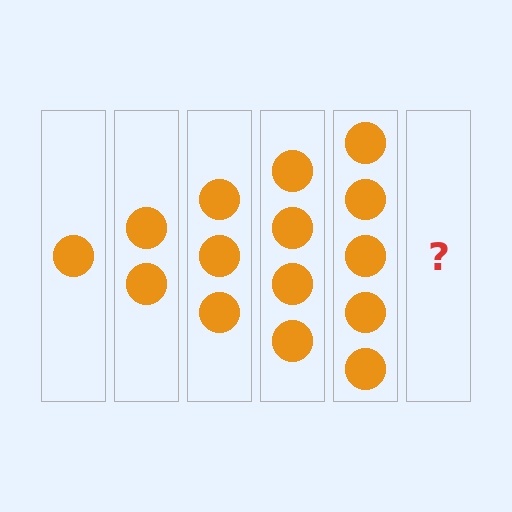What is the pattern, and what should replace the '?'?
The pattern is that each step adds one more circle. The '?' should be 6 circles.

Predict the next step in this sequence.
The next step is 6 circles.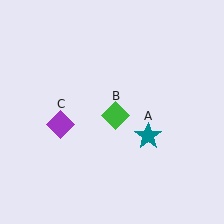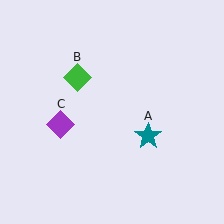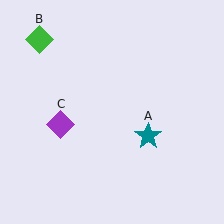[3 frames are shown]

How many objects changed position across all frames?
1 object changed position: green diamond (object B).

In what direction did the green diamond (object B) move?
The green diamond (object B) moved up and to the left.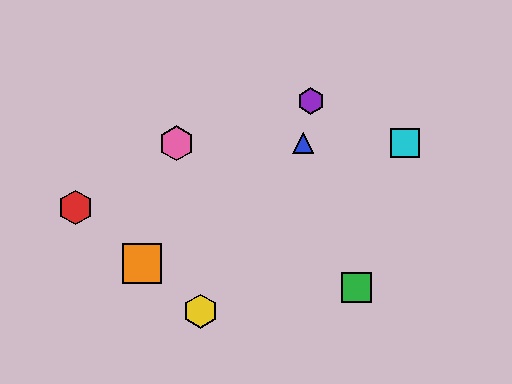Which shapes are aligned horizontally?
The blue triangle, the cyan square, the pink hexagon are aligned horizontally.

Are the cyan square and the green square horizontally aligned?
No, the cyan square is at y≈143 and the green square is at y≈287.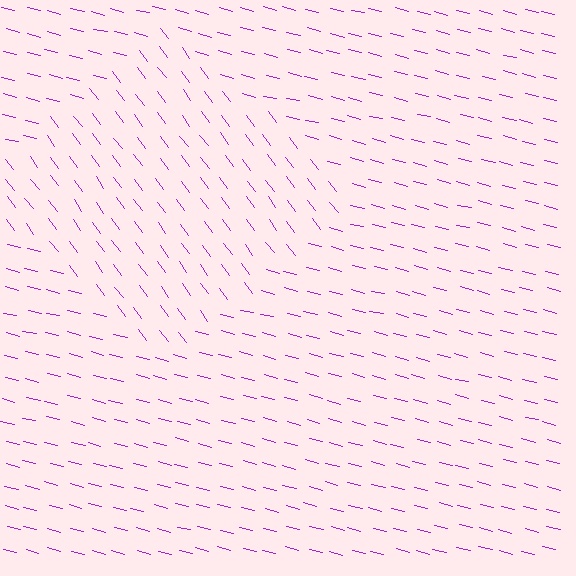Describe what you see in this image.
The image is filled with small purple line segments. A diamond region in the image has lines oriented differently from the surrounding lines, creating a visible texture boundary.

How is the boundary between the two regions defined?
The boundary is defined purely by a change in line orientation (approximately 39 degrees difference). All lines are the same color and thickness.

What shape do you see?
I see a diamond.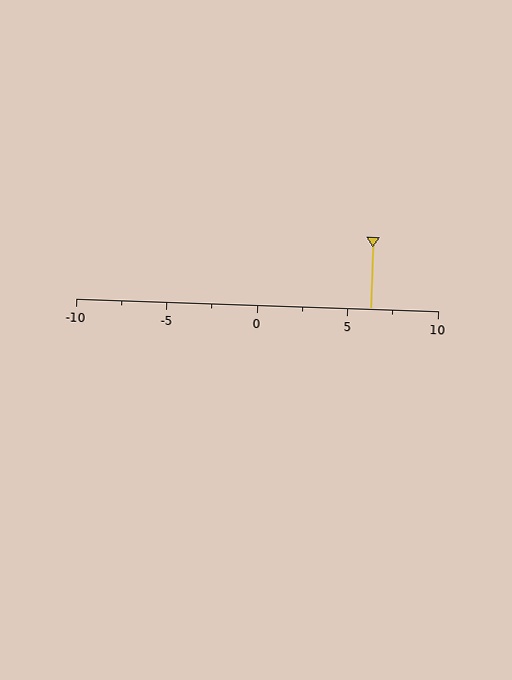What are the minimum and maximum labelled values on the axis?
The axis runs from -10 to 10.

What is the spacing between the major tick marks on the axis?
The major ticks are spaced 5 apart.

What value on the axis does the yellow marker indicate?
The marker indicates approximately 6.2.